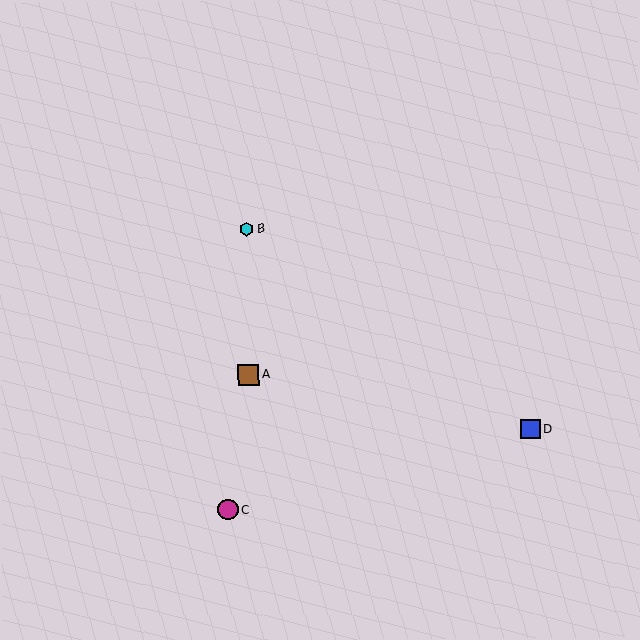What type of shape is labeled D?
Shape D is a blue square.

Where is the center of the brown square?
The center of the brown square is at (249, 375).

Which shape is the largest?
The brown square (labeled A) is the largest.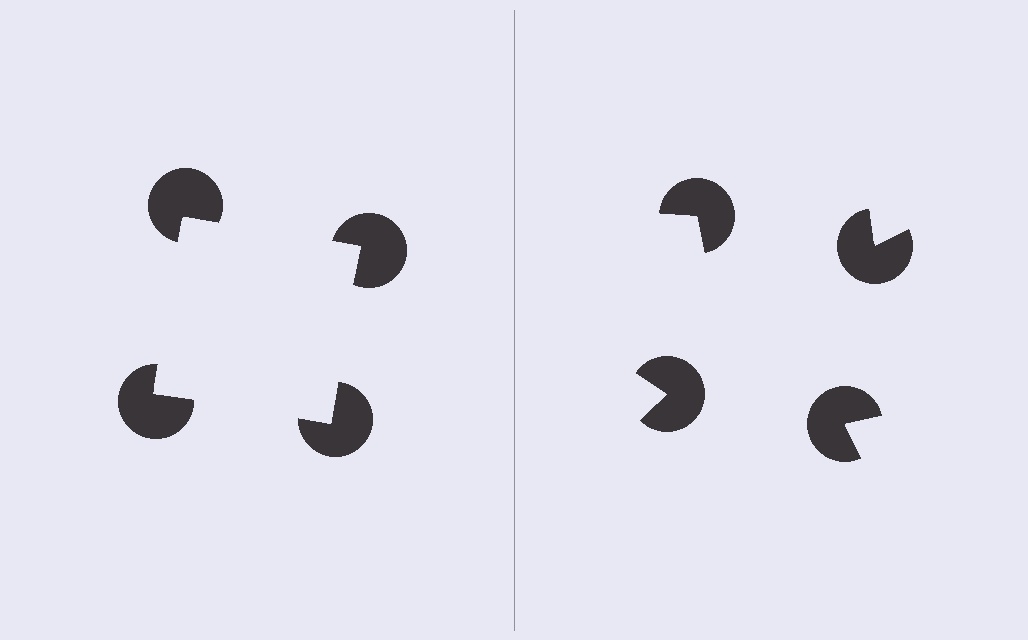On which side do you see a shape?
An illusory square appears on the left side. On the right side the wedge cuts are rotated, so no coherent shape forms.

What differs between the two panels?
The pac-man discs are positioned identically on both sides; only the wedge orientations differ. On the left they align to a square; on the right they are misaligned.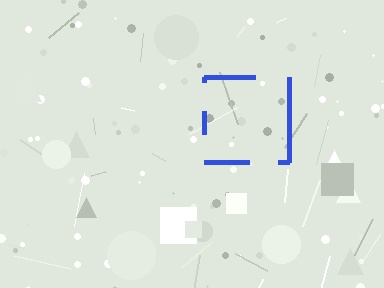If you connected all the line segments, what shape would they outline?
They would outline a square.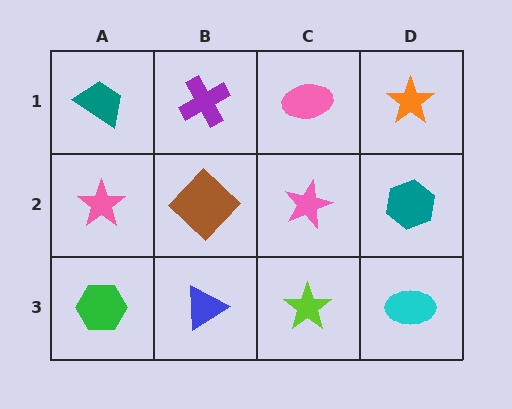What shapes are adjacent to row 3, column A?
A pink star (row 2, column A), a blue triangle (row 3, column B).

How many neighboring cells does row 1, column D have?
2.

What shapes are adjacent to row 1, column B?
A brown diamond (row 2, column B), a teal trapezoid (row 1, column A), a pink ellipse (row 1, column C).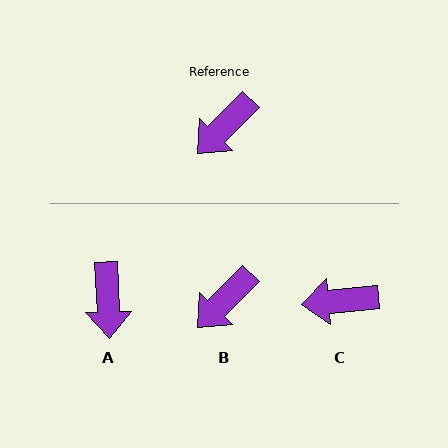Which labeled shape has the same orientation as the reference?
B.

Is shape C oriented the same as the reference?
No, it is off by about 40 degrees.